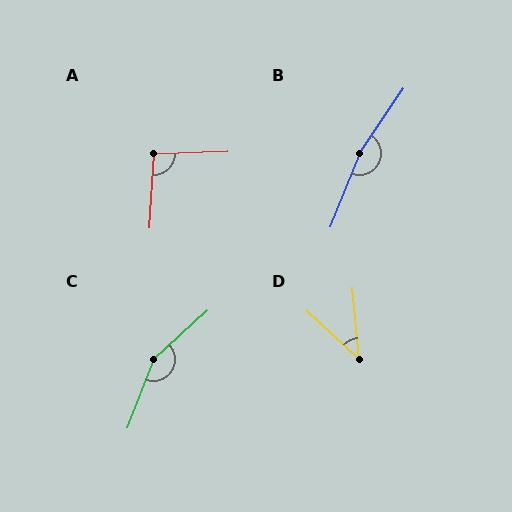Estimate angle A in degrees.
Approximately 95 degrees.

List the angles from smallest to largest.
D (42°), A (95°), C (153°), B (168°).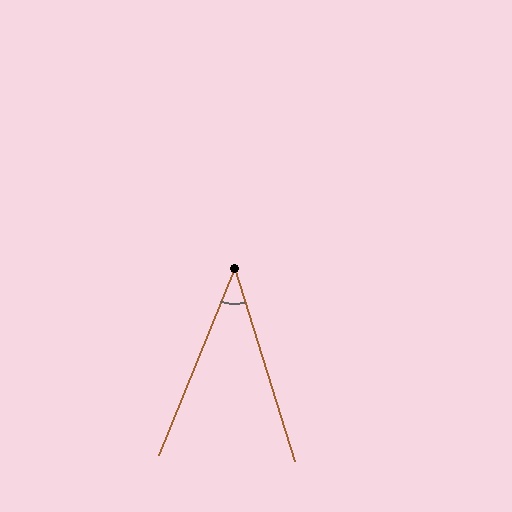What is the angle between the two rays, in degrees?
Approximately 39 degrees.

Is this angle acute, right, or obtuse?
It is acute.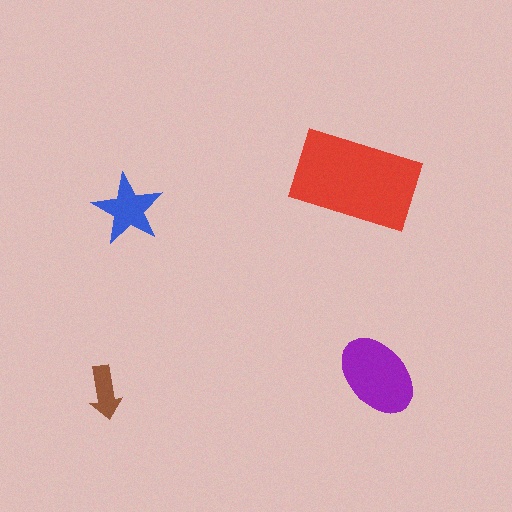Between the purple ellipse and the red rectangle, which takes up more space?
The red rectangle.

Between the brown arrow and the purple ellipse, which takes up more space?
The purple ellipse.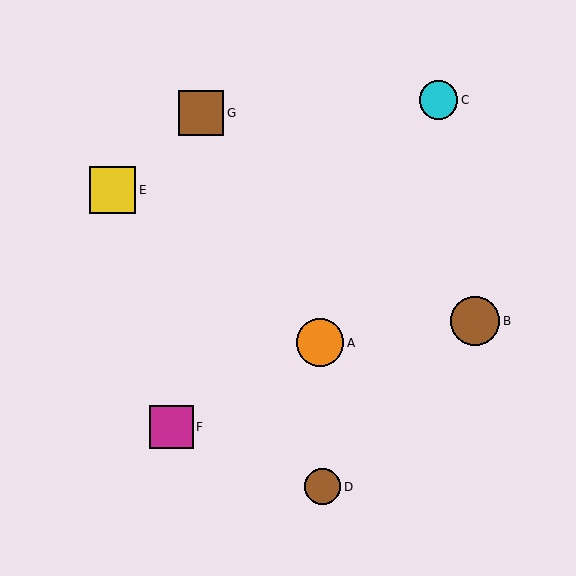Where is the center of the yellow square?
The center of the yellow square is at (112, 190).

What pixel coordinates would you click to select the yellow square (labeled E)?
Click at (112, 190) to select the yellow square E.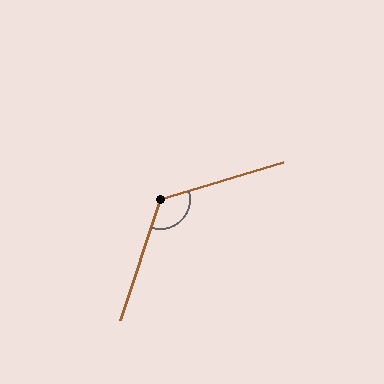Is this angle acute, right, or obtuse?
It is obtuse.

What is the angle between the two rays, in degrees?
Approximately 125 degrees.